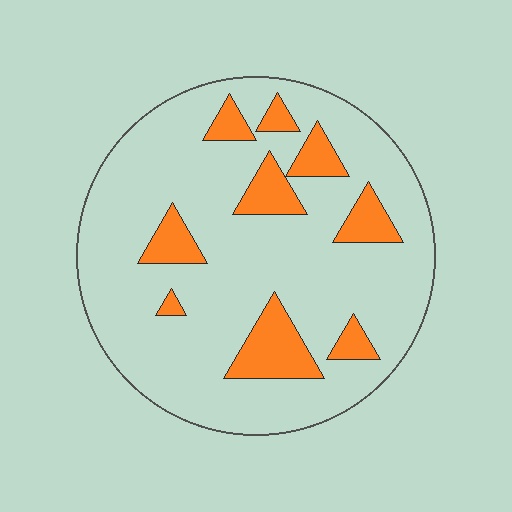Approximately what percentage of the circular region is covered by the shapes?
Approximately 15%.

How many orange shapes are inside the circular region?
9.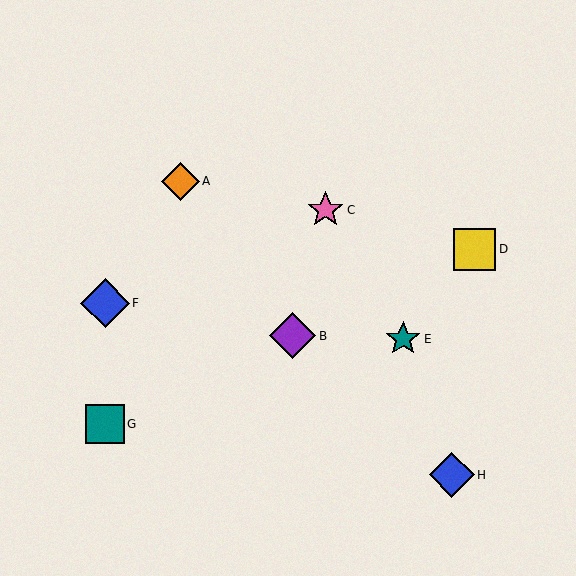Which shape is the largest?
The blue diamond (labeled F) is the largest.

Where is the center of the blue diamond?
The center of the blue diamond is at (105, 303).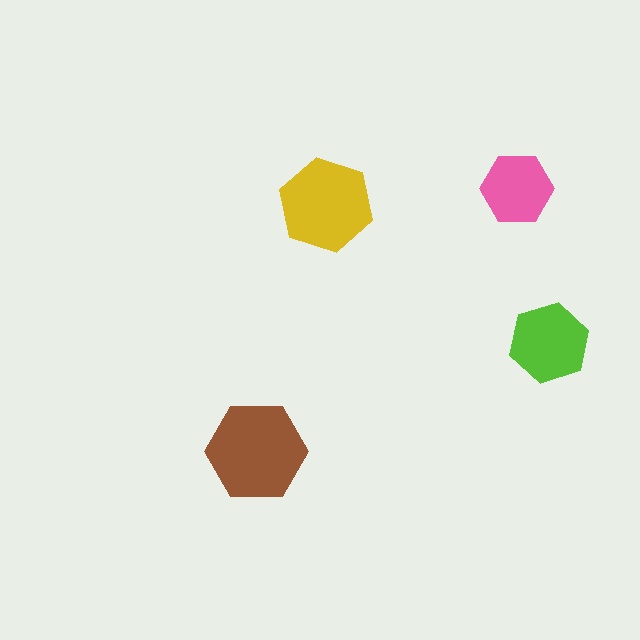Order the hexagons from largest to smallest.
the brown one, the yellow one, the lime one, the pink one.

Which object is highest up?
The pink hexagon is topmost.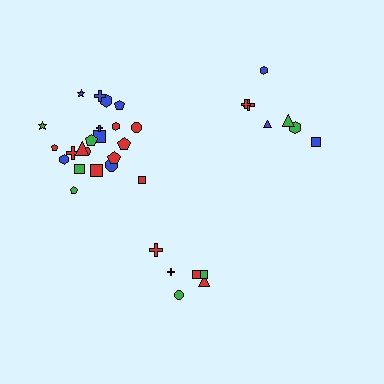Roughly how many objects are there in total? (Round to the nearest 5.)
Roughly 35 objects in total.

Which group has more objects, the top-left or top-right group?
The top-left group.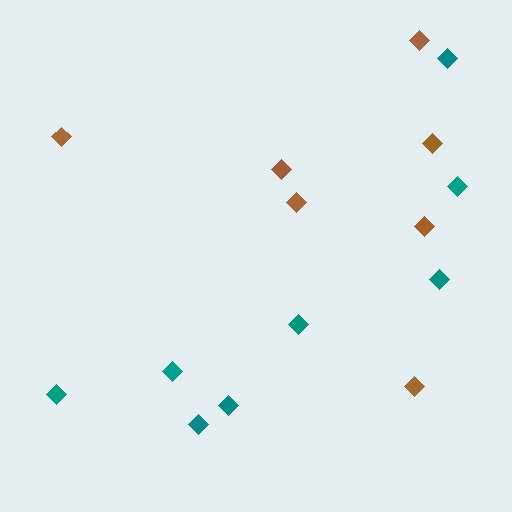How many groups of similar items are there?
There are 2 groups: one group of brown diamonds (7) and one group of teal diamonds (8).